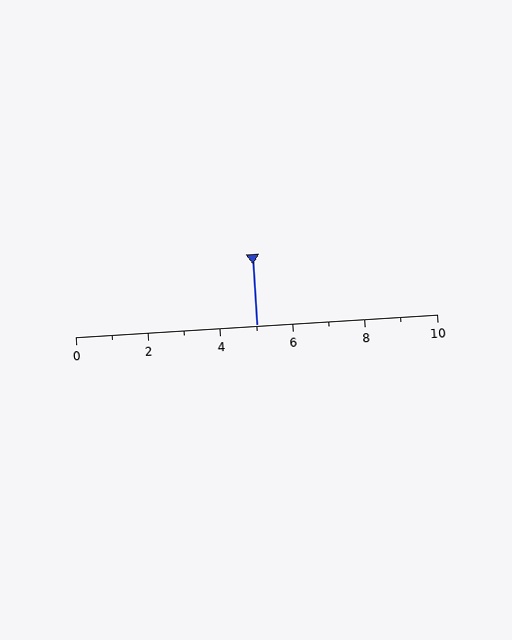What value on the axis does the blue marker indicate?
The marker indicates approximately 5.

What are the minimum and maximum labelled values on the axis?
The axis runs from 0 to 10.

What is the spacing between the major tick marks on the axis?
The major ticks are spaced 2 apart.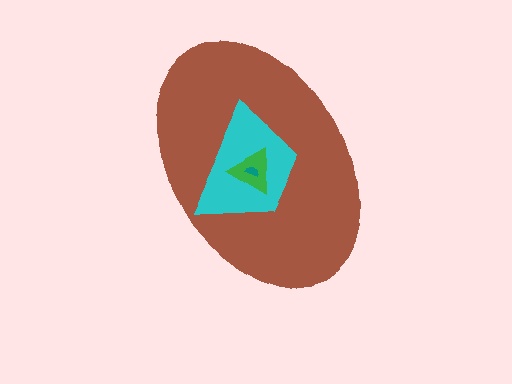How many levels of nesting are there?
4.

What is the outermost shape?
The brown ellipse.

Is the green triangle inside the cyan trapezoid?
Yes.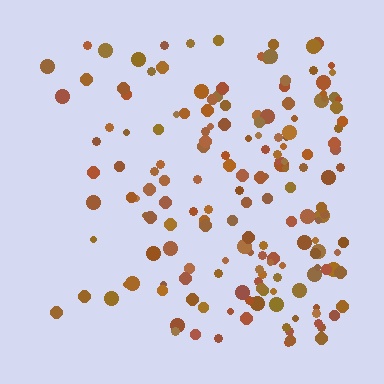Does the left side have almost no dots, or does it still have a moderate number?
Still a moderate number, just noticeably fewer than the right.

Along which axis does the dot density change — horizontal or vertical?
Horizontal.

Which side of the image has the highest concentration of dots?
The right.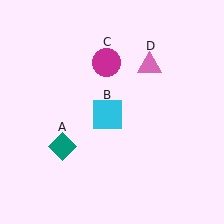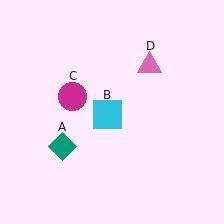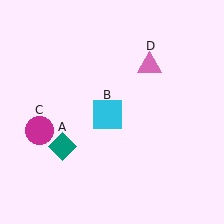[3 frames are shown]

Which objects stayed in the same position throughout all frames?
Teal diamond (object A) and cyan square (object B) and pink triangle (object D) remained stationary.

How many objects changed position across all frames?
1 object changed position: magenta circle (object C).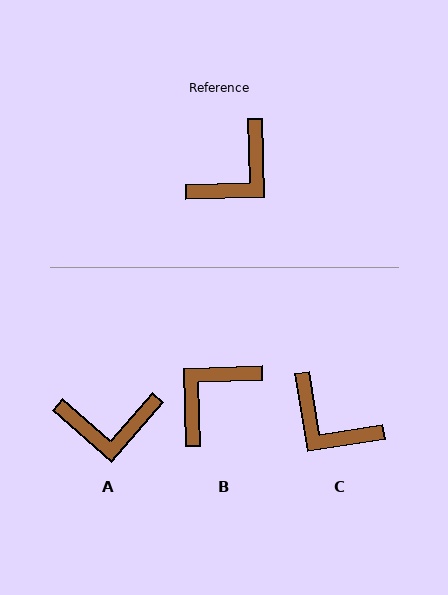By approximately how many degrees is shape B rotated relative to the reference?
Approximately 180 degrees counter-clockwise.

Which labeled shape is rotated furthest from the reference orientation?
B, about 180 degrees away.